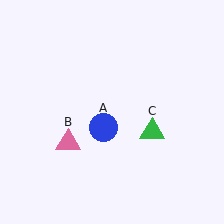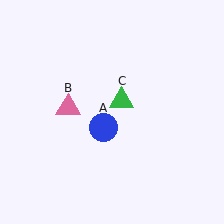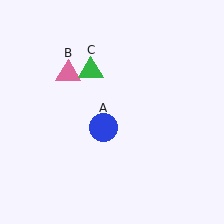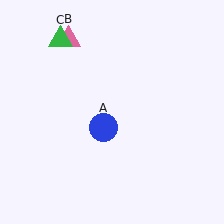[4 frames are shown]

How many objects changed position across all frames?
2 objects changed position: pink triangle (object B), green triangle (object C).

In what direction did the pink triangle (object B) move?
The pink triangle (object B) moved up.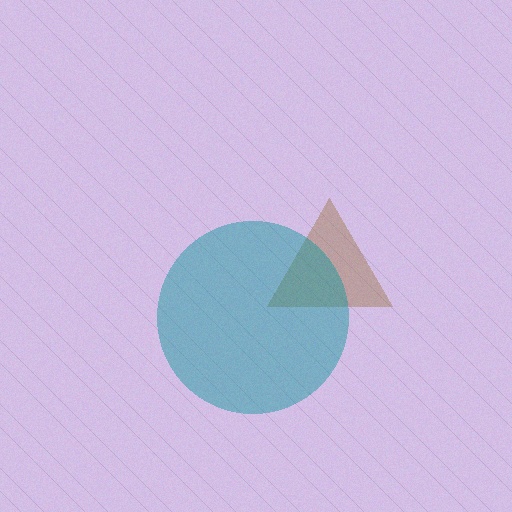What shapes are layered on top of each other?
The layered shapes are: a brown triangle, a teal circle.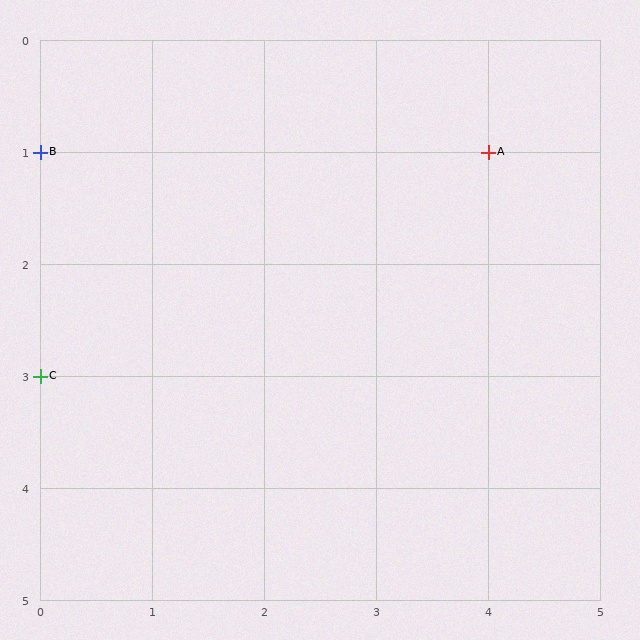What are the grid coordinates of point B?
Point B is at grid coordinates (0, 1).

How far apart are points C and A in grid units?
Points C and A are 4 columns and 2 rows apart (about 4.5 grid units diagonally).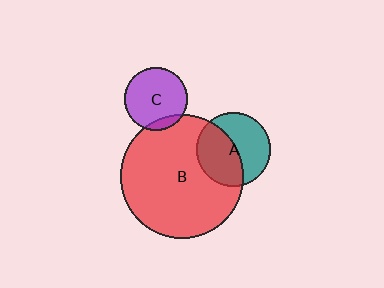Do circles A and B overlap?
Yes.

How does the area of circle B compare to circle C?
Approximately 3.9 times.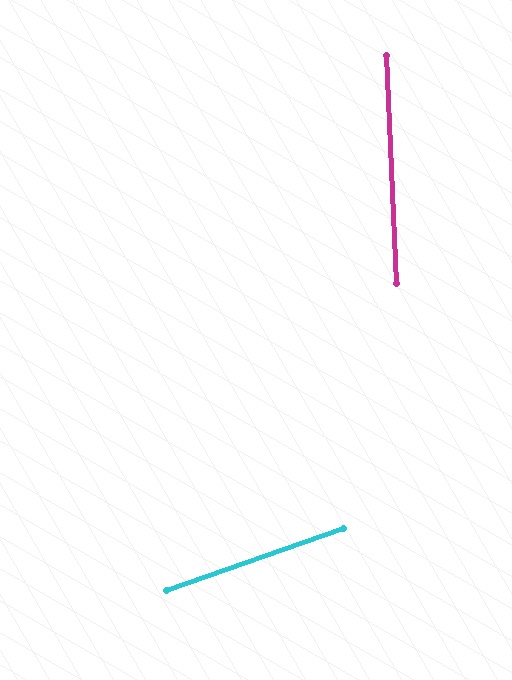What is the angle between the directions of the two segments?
Approximately 73 degrees.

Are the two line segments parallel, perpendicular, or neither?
Neither parallel nor perpendicular — they differ by about 73°.